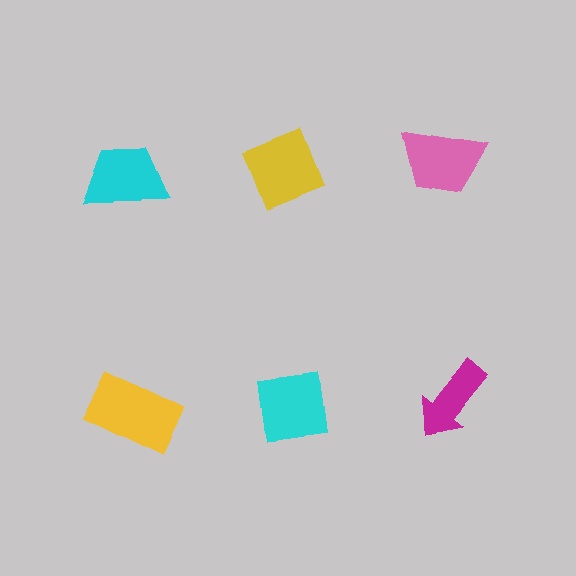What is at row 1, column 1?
A cyan trapezoid.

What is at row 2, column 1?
A yellow rectangle.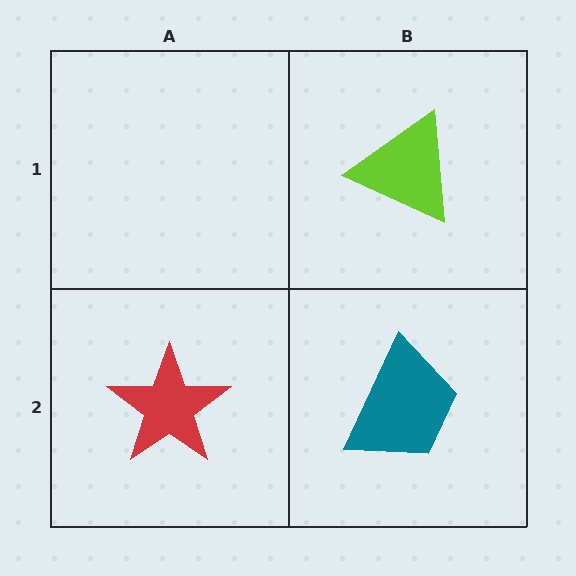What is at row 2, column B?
A teal trapezoid.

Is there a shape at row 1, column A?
No, that cell is empty.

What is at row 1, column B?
A lime triangle.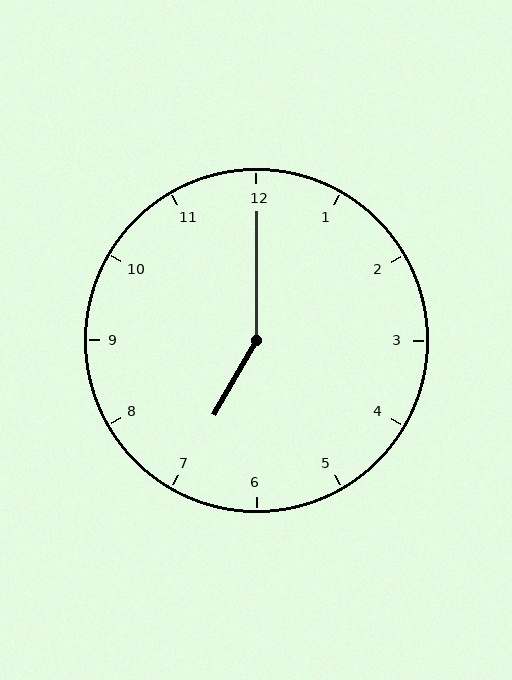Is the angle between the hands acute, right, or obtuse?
It is obtuse.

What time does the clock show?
7:00.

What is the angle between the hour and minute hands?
Approximately 150 degrees.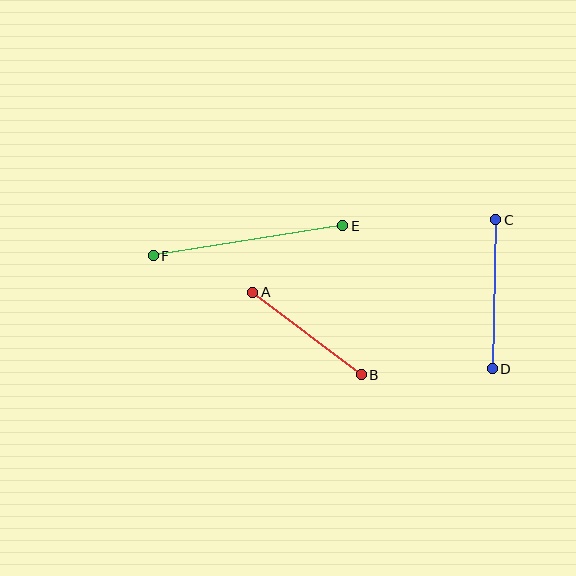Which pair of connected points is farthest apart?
Points E and F are farthest apart.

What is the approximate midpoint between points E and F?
The midpoint is at approximately (248, 241) pixels.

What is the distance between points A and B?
The distance is approximately 137 pixels.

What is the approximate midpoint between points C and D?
The midpoint is at approximately (494, 294) pixels.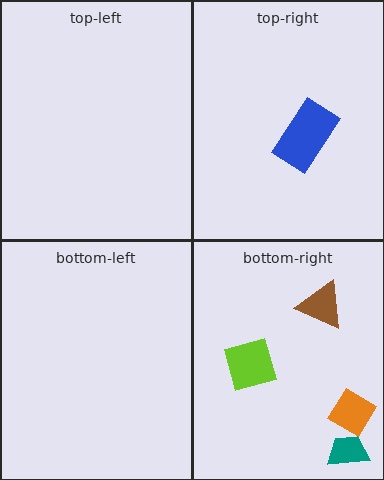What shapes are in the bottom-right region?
The brown triangle, the orange diamond, the lime square, the teal trapezoid.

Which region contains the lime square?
The bottom-right region.